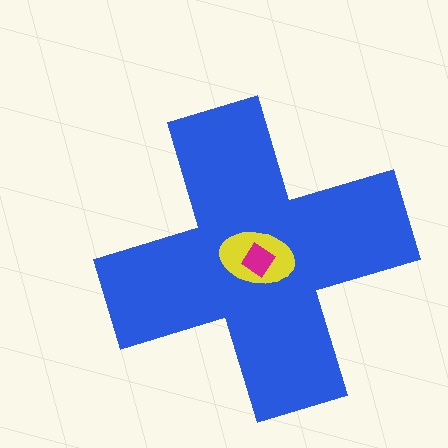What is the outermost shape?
The blue cross.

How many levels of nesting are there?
3.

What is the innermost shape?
The magenta diamond.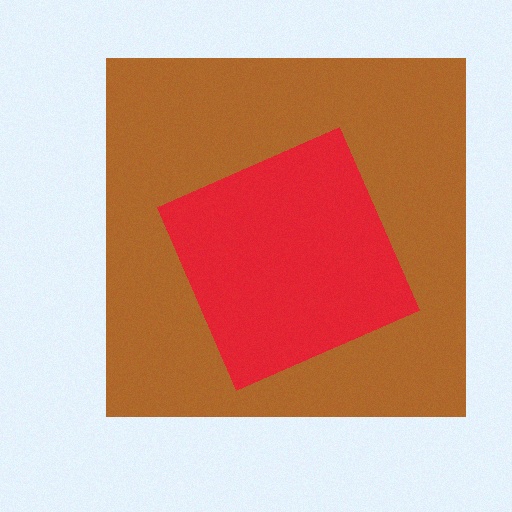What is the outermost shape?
The brown square.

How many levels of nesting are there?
2.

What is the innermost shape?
The red diamond.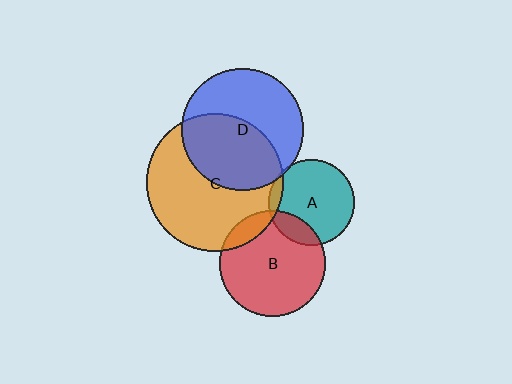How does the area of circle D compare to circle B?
Approximately 1.3 times.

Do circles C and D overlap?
Yes.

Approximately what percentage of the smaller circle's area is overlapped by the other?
Approximately 50%.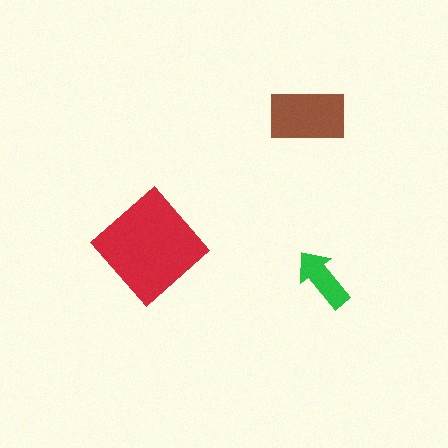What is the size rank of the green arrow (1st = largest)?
3rd.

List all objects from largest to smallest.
The red diamond, the brown rectangle, the green arrow.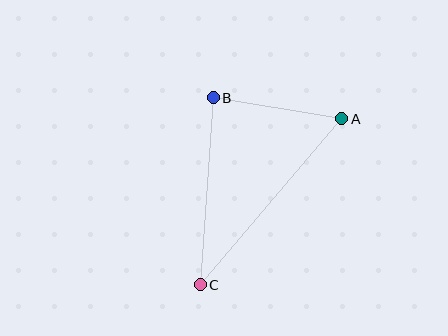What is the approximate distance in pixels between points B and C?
The distance between B and C is approximately 187 pixels.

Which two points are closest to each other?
Points A and B are closest to each other.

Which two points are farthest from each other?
Points A and C are farthest from each other.